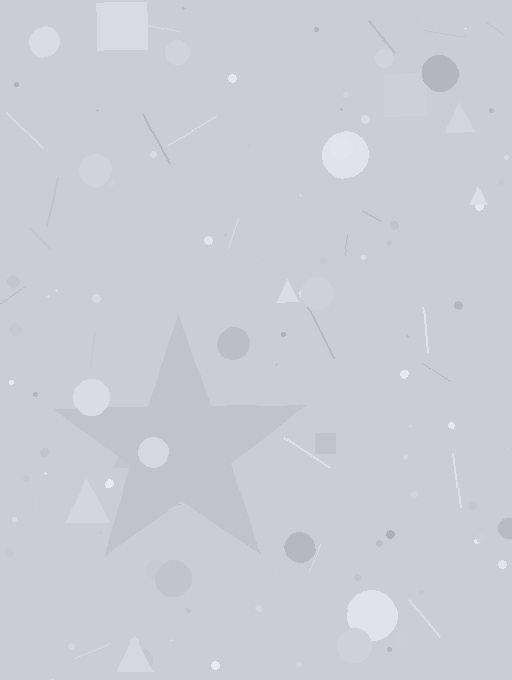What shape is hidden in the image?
A star is hidden in the image.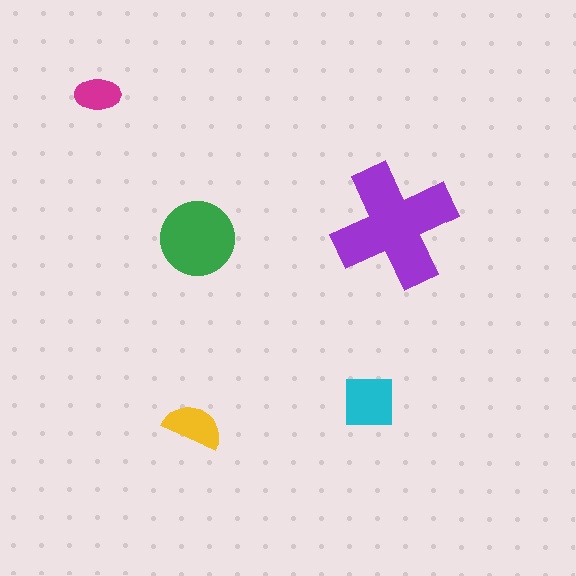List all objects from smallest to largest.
The magenta ellipse, the yellow semicircle, the cyan square, the green circle, the purple cross.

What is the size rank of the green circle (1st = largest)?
2nd.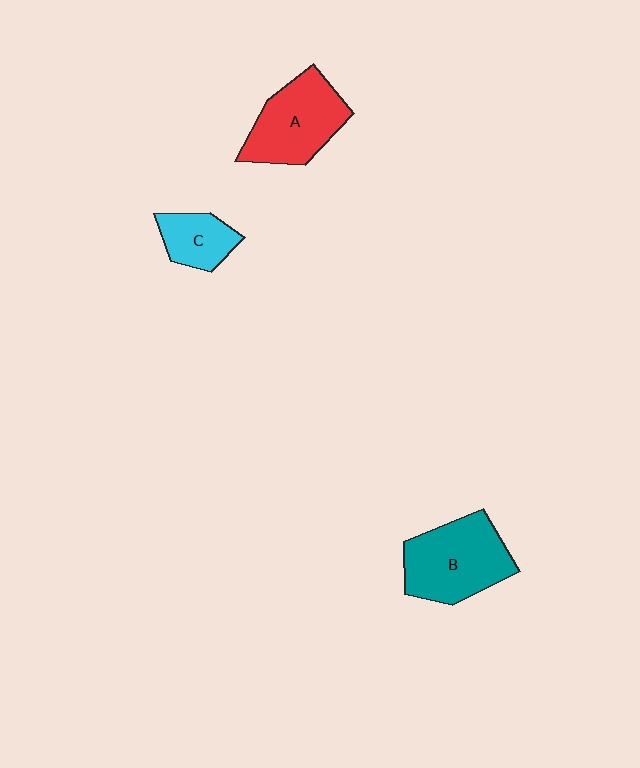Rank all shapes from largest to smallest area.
From largest to smallest: B (teal), A (red), C (cyan).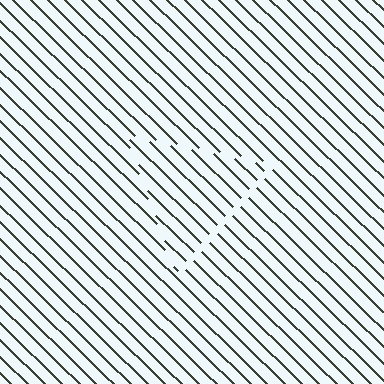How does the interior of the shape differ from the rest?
The interior of the shape contains the same grating, shifted by half a period — the contour is defined by the phase discontinuity where line-ends from the inner and outer gratings abut.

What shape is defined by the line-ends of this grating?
An illusory triangle. The interior of the shape contains the same grating, shifted by half a period — the contour is defined by the phase discontinuity where line-ends from the inner and outer gratings abut.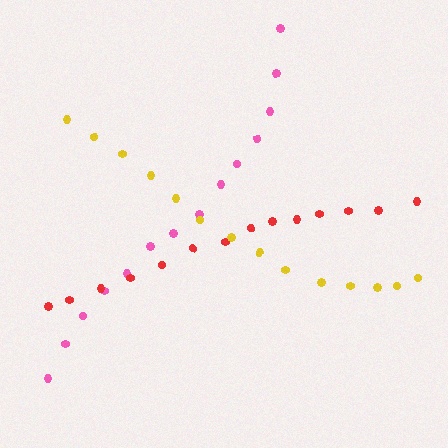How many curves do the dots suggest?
There are 3 distinct paths.